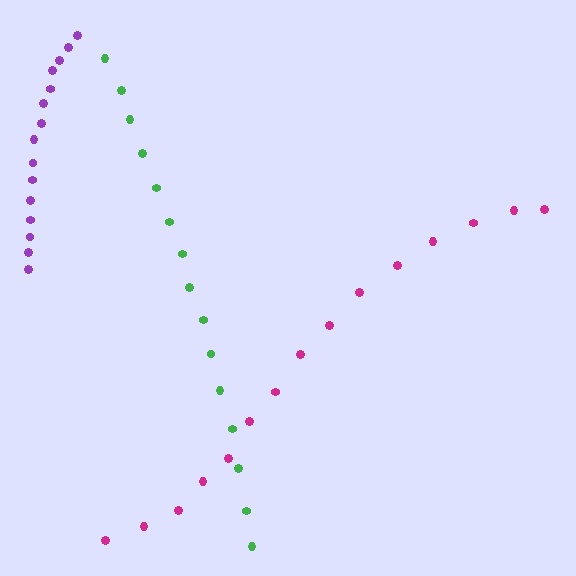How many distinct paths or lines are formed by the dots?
There are 3 distinct paths.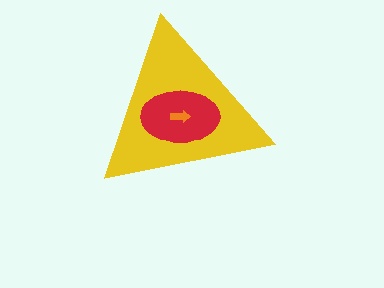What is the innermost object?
The orange arrow.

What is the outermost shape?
The yellow triangle.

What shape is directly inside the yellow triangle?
The red ellipse.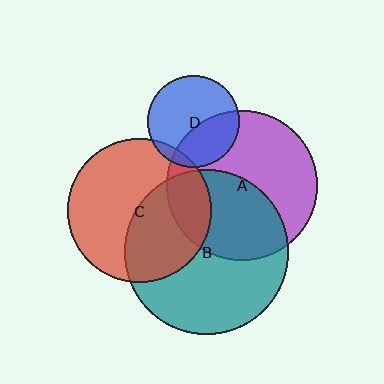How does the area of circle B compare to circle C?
Approximately 1.3 times.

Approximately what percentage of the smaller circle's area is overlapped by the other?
Approximately 35%.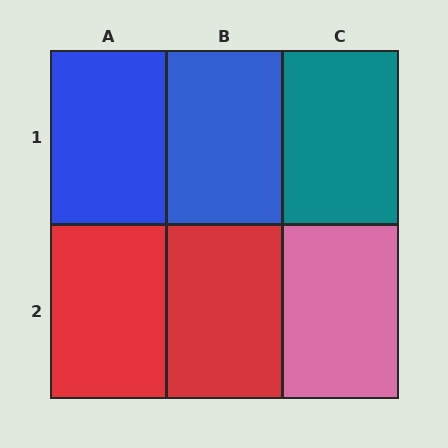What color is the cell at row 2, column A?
Red.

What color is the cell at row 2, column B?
Red.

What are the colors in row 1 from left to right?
Blue, blue, teal.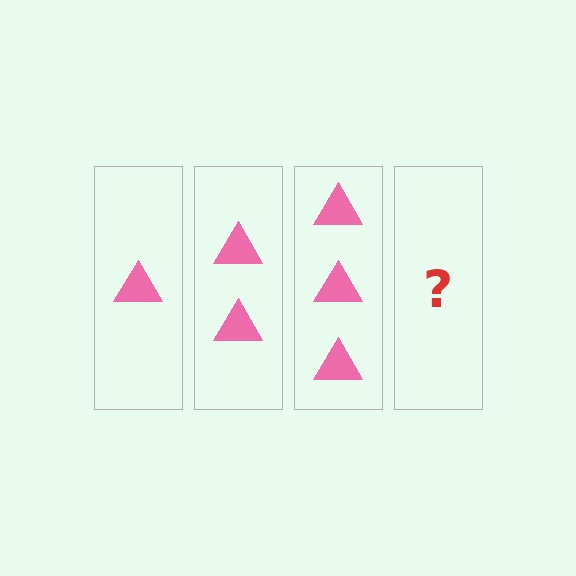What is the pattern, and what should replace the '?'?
The pattern is that each step adds one more triangle. The '?' should be 4 triangles.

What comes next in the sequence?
The next element should be 4 triangles.